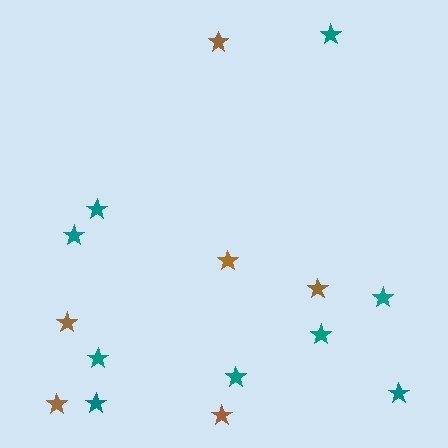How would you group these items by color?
There are 2 groups: one group of teal stars (9) and one group of brown stars (6).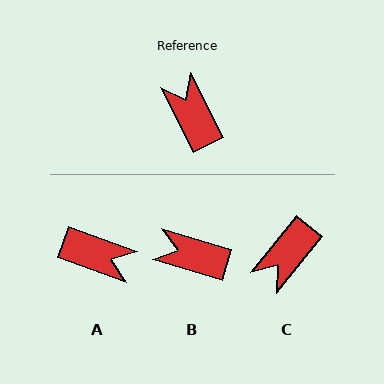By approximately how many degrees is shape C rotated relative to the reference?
Approximately 114 degrees counter-clockwise.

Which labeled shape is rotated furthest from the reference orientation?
A, about 137 degrees away.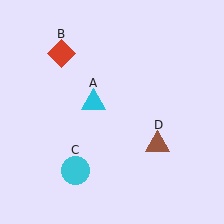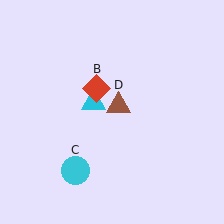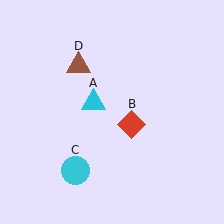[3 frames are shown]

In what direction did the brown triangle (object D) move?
The brown triangle (object D) moved up and to the left.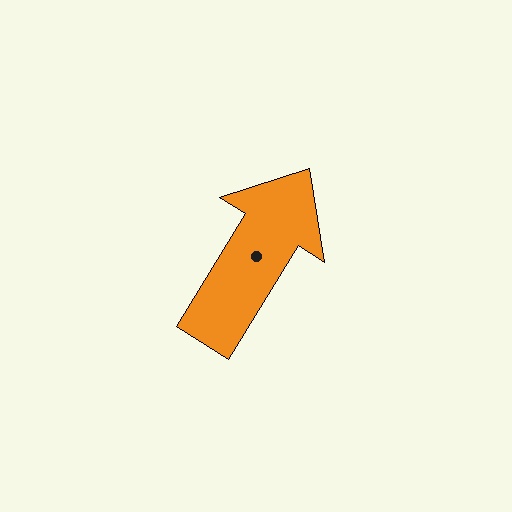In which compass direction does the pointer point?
Northeast.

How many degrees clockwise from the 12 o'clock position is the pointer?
Approximately 32 degrees.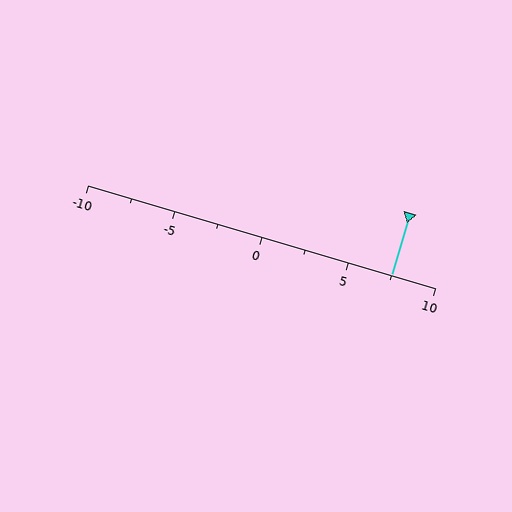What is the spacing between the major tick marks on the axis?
The major ticks are spaced 5 apart.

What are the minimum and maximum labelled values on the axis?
The axis runs from -10 to 10.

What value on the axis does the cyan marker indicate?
The marker indicates approximately 7.5.